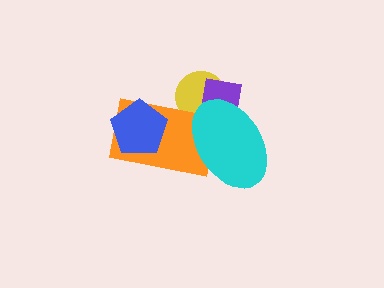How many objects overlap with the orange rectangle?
3 objects overlap with the orange rectangle.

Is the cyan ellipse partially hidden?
No, no other shape covers it.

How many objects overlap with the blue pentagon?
1 object overlaps with the blue pentagon.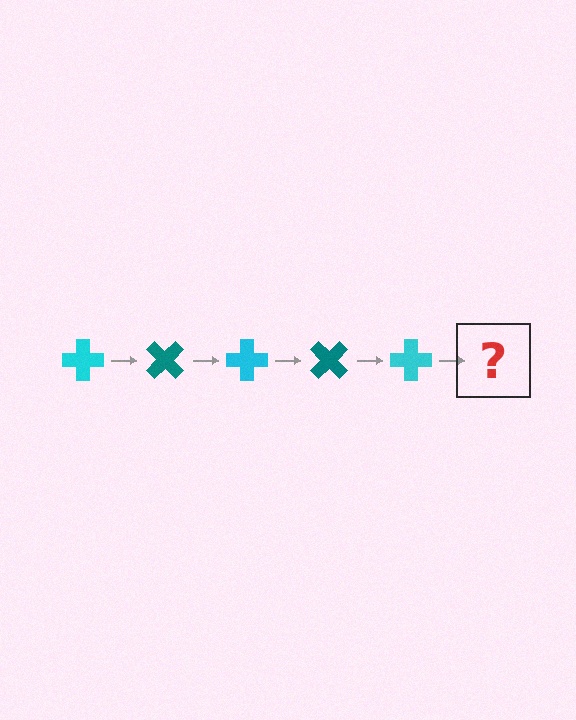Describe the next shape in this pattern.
It should be a teal cross, rotated 225 degrees from the start.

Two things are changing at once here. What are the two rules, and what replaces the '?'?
The two rules are that it rotates 45 degrees each step and the color cycles through cyan and teal. The '?' should be a teal cross, rotated 225 degrees from the start.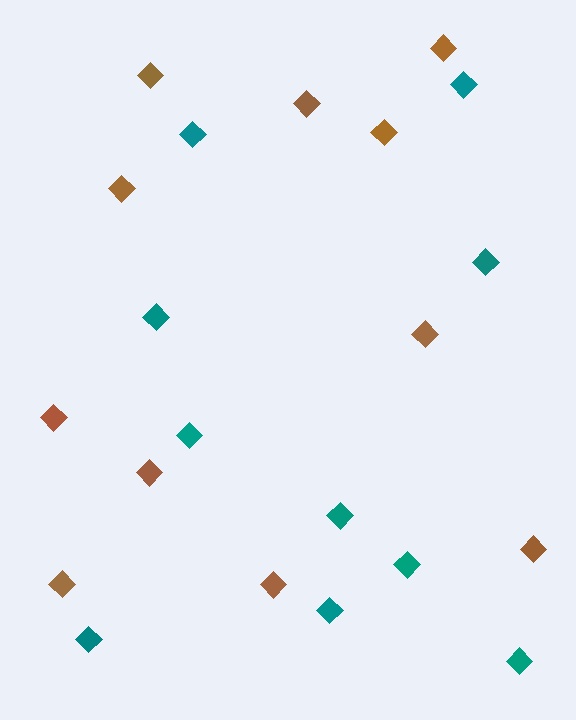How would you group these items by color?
There are 2 groups: one group of brown diamonds (11) and one group of teal diamonds (10).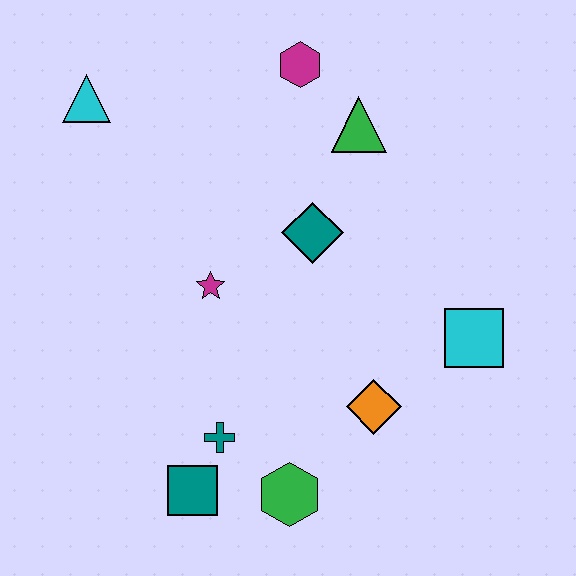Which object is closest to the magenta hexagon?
The green triangle is closest to the magenta hexagon.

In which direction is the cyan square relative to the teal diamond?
The cyan square is to the right of the teal diamond.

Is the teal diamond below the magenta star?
No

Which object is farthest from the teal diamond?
The teal square is farthest from the teal diamond.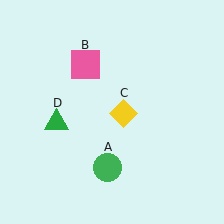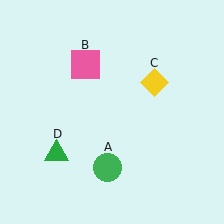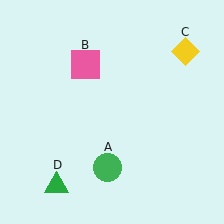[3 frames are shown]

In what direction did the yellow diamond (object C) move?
The yellow diamond (object C) moved up and to the right.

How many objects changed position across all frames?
2 objects changed position: yellow diamond (object C), green triangle (object D).